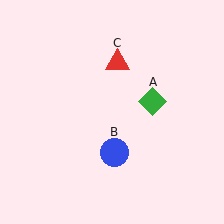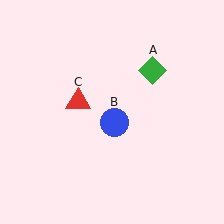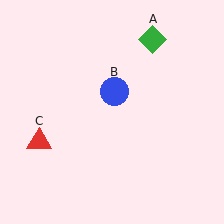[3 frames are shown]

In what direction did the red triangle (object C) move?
The red triangle (object C) moved down and to the left.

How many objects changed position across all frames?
3 objects changed position: green diamond (object A), blue circle (object B), red triangle (object C).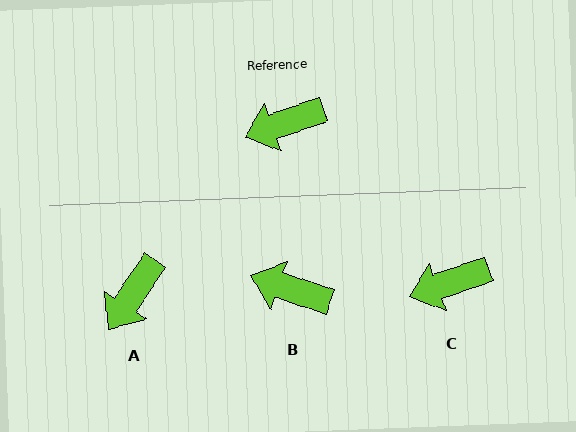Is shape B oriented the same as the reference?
No, it is off by about 38 degrees.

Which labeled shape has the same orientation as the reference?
C.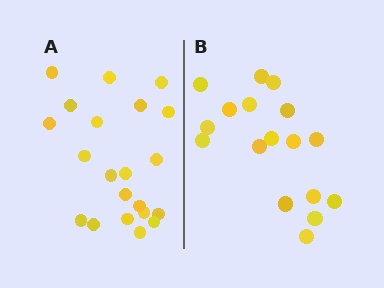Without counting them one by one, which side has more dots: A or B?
Region A (the left region) has more dots.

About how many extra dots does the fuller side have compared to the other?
Region A has about 4 more dots than region B.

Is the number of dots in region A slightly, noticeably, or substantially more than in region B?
Region A has only slightly more — the two regions are fairly close. The ratio is roughly 1.2 to 1.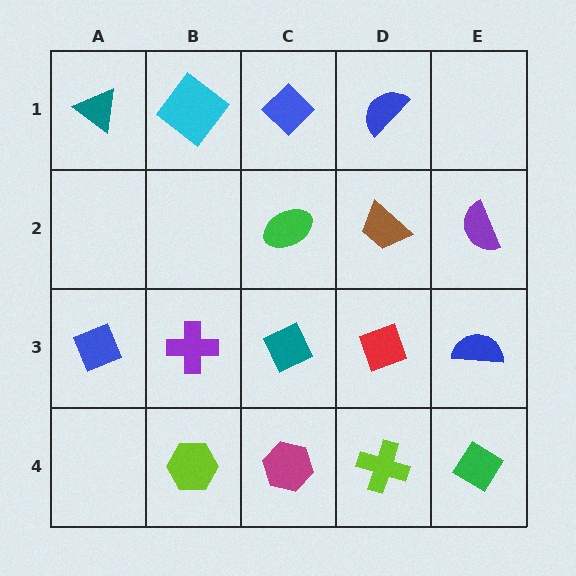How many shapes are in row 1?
4 shapes.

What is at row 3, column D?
A red diamond.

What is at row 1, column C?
A blue diamond.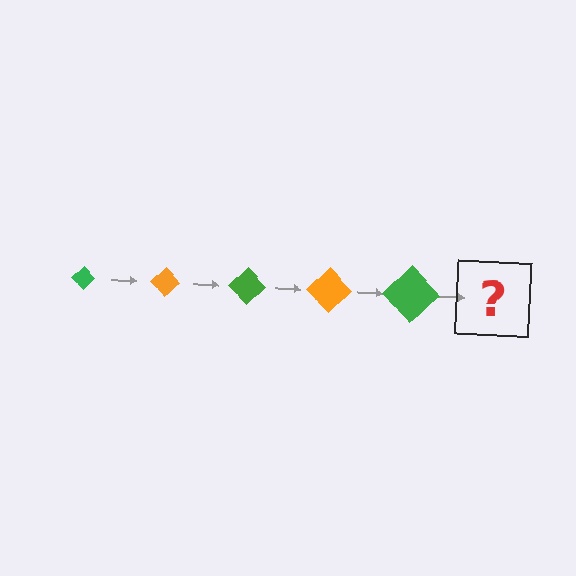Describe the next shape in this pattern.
It should be an orange diamond, larger than the previous one.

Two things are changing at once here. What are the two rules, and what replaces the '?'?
The two rules are that the diamond grows larger each step and the color cycles through green and orange. The '?' should be an orange diamond, larger than the previous one.